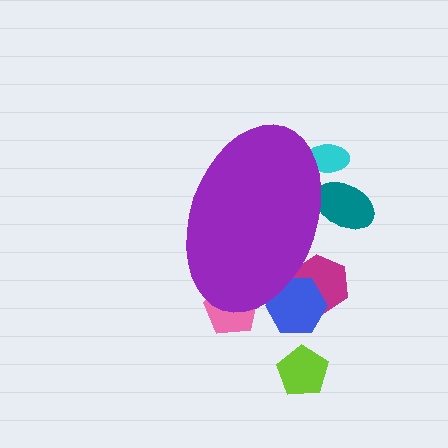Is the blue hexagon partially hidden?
Yes, the blue hexagon is partially hidden behind the purple ellipse.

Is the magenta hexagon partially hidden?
Yes, the magenta hexagon is partially hidden behind the purple ellipse.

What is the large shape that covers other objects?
A purple ellipse.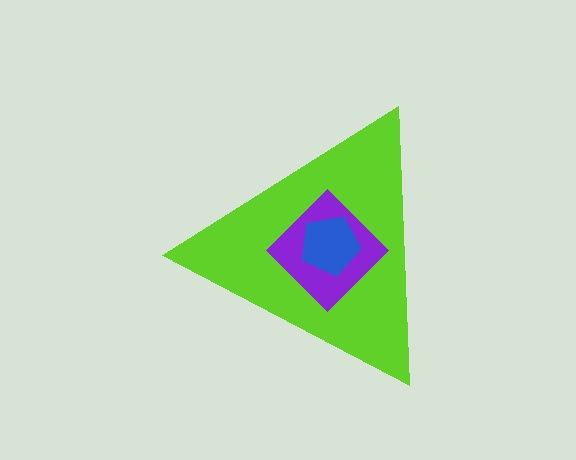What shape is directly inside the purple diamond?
The blue pentagon.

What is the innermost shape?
The blue pentagon.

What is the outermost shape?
The lime triangle.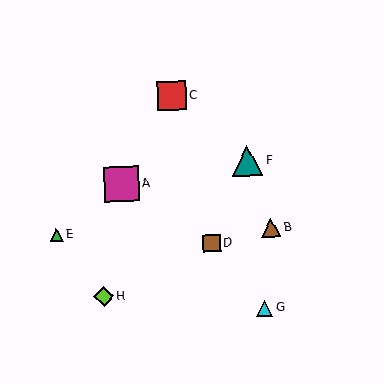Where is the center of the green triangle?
The center of the green triangle is at (57, 235).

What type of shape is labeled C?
Shape C is a red square.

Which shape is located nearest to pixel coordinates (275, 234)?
The brown triangle (labeled B) at (271, 228) is nearest to that location.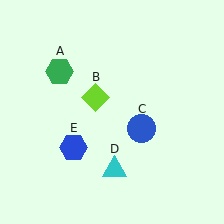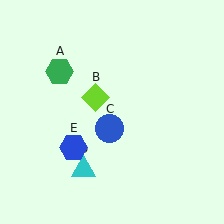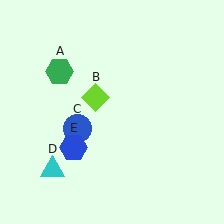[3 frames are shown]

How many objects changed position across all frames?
2 objects changed position: blue circle (object C), cyan triangle (object D).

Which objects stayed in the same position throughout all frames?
Green hexagon (object A) and lime diamond (object B) and blue hexagon (object E) remained stationary.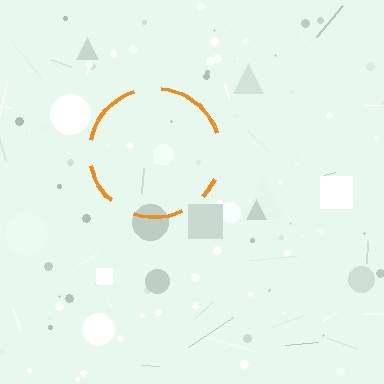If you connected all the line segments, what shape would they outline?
They would outline a circle.